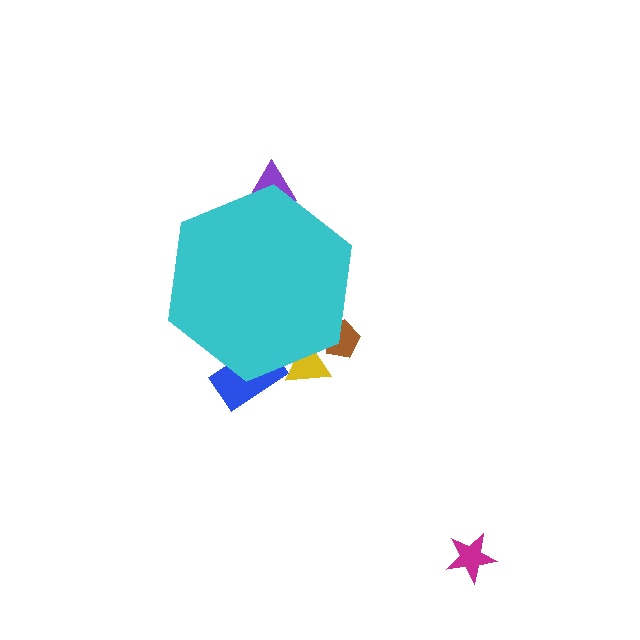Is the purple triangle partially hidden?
Yes, the purple triangle is partially hidden behind the cyan hexagon.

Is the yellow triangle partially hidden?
Yes, the yellow triangle is partially hidden behind the cyan hexagon.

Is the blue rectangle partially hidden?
Yes, the blue rectangle is partially hidden behind the cyan hexagon.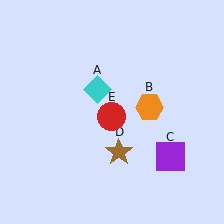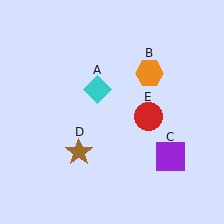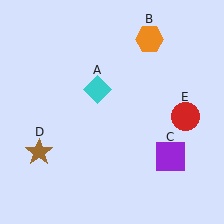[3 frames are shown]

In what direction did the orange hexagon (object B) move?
The orange hexagon (object B) moved up.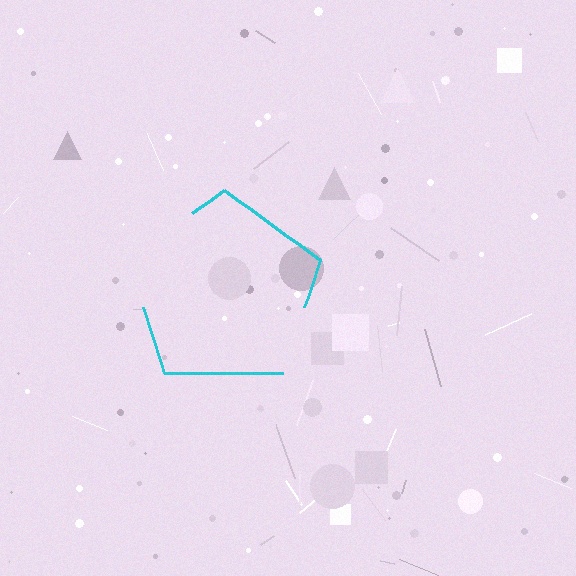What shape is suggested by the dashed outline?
The dashed outline suggests a pentagon.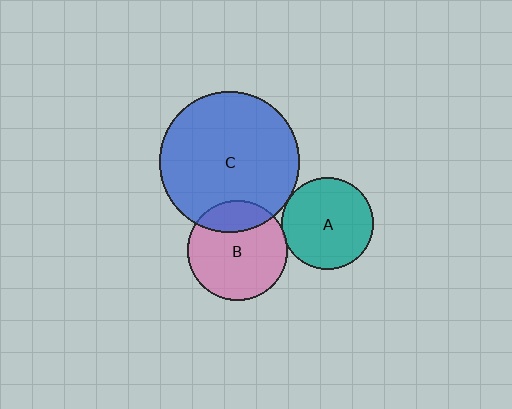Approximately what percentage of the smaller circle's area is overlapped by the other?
Approximately 20%.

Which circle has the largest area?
Circle C (blue).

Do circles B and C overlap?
Yes.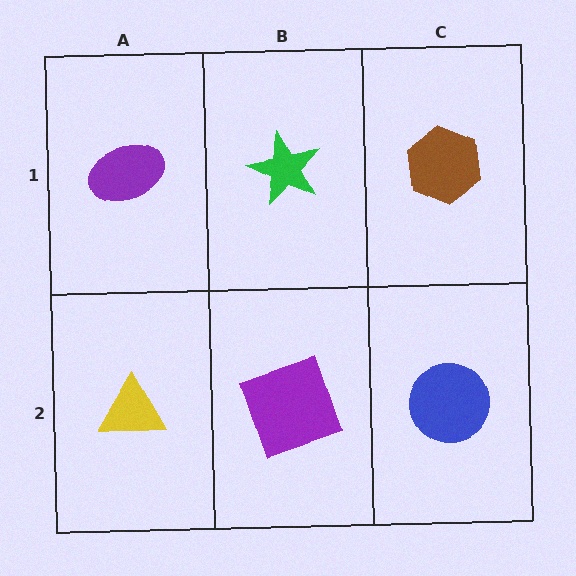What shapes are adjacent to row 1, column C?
A blue circle (row 2, column C), a green star (row 1, column B).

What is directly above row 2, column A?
A purple ellipse.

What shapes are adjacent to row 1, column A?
A yellow triangle (row 2, column A), a green star (row 1, column B).